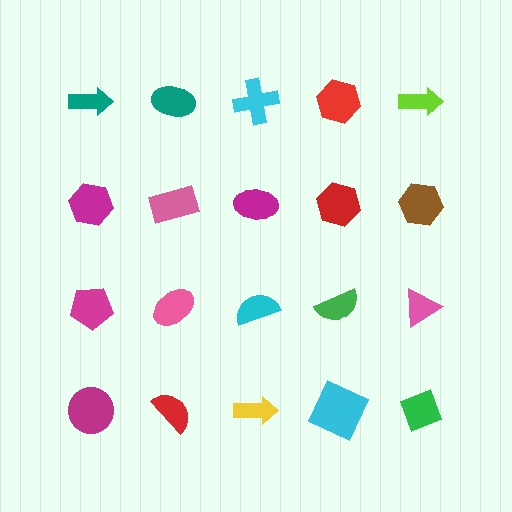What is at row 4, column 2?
A red semicircle.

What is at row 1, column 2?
A teal ellipse.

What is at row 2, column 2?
A pink rectangle.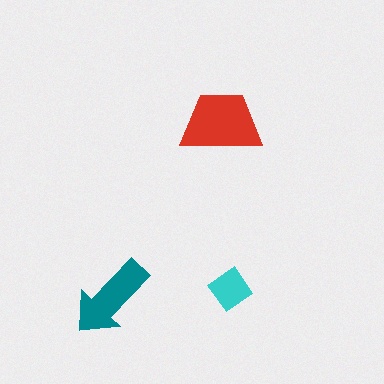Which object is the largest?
The red trapezoid.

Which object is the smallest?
The cyan diamond.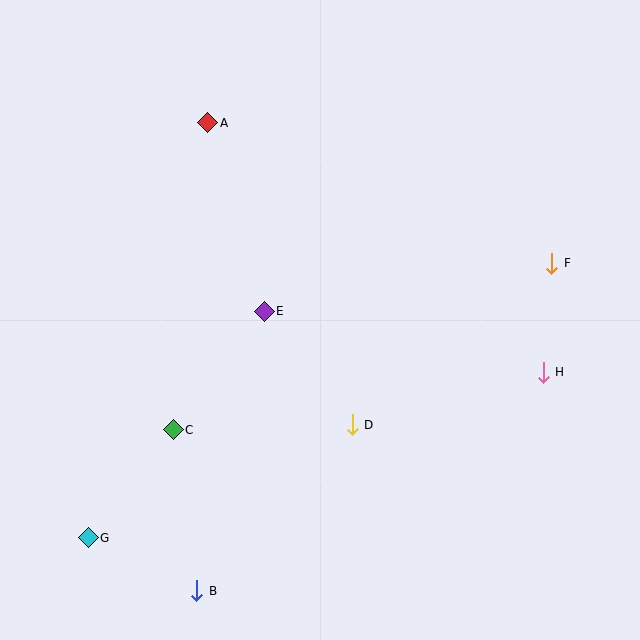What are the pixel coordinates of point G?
Point G is at (88, 538).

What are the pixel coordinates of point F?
Point F is at (552, 263).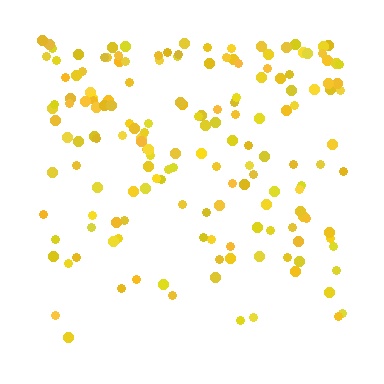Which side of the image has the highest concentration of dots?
The top.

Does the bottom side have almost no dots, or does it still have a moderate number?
Still a moderate number, just noticeably fewer than the top.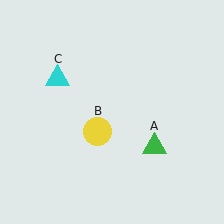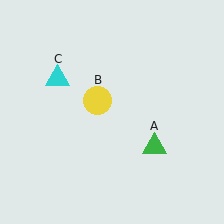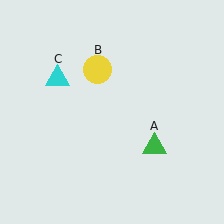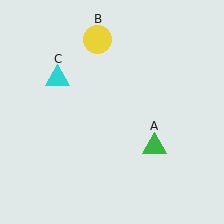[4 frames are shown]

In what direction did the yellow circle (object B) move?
The yellow circle (object B) moved up.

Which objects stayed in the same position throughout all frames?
Green triangle (object A) and cyan triangle (object C) remained stationary.